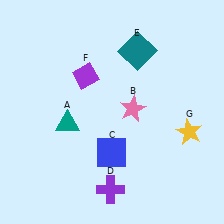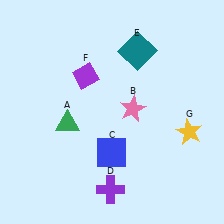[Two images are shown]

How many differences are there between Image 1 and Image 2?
There is 1 difference between the two images.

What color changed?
The triangle (A) changed from teal in Image 1 to green in Image 2.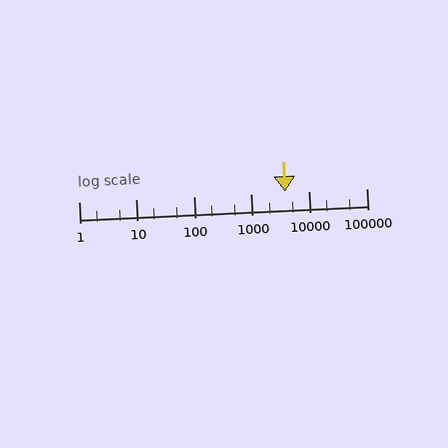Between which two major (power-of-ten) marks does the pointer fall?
The pointer is between 1000 and 10000.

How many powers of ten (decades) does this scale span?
The scale spans 5 decades, from 1 to 100000.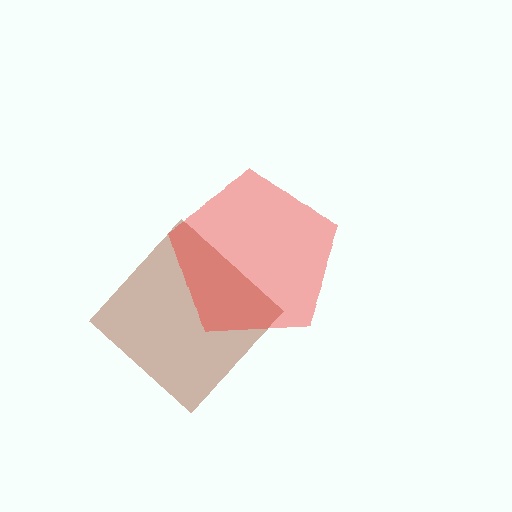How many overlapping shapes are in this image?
There are 2 overlapping shapes in the image.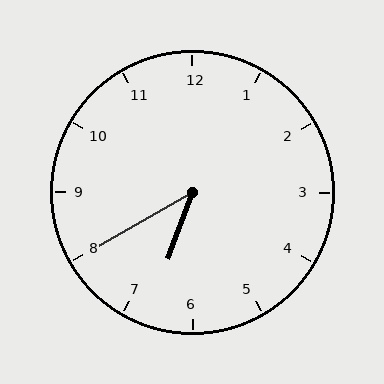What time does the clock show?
6:40.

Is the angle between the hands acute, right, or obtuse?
It is acute.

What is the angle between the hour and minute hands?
Approximately 40 degrees.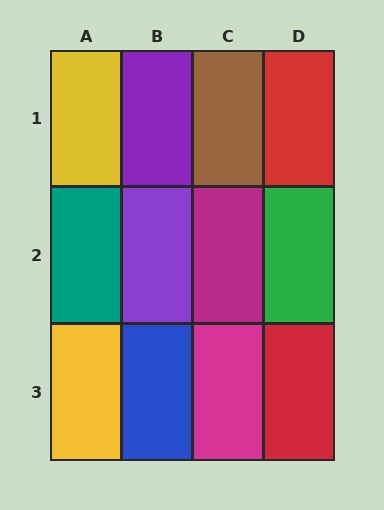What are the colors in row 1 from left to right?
Yellow, purple, brown, red.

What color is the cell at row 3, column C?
Magenta.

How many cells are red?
2 cells are red.